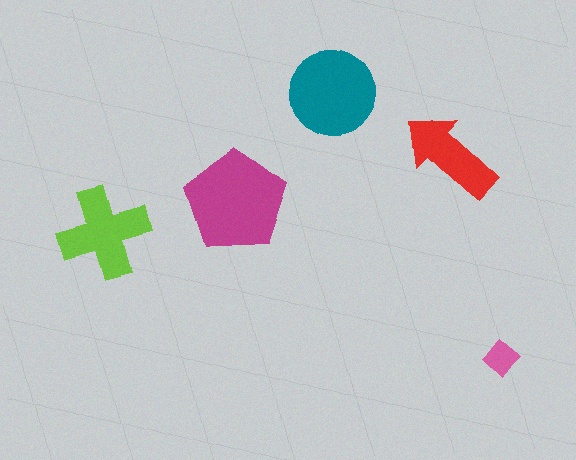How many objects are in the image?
There are 5 objects in the image.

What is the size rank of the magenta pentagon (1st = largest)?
1st.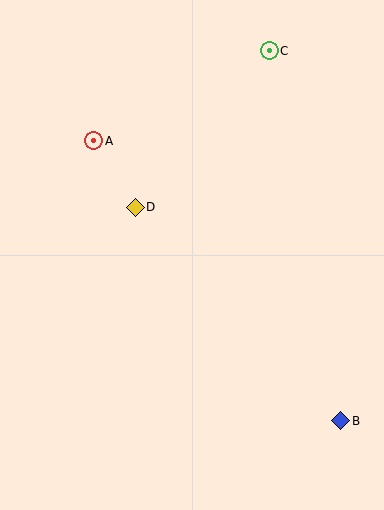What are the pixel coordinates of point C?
Point C is at (269, 51).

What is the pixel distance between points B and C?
The distance between B and C is 377 pixels.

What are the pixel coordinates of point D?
Point D is at (135, 208).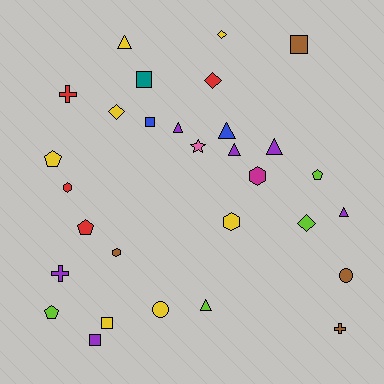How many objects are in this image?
There are 30 objects.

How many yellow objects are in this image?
There are 7 yellow objects.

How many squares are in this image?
There are 5 squares.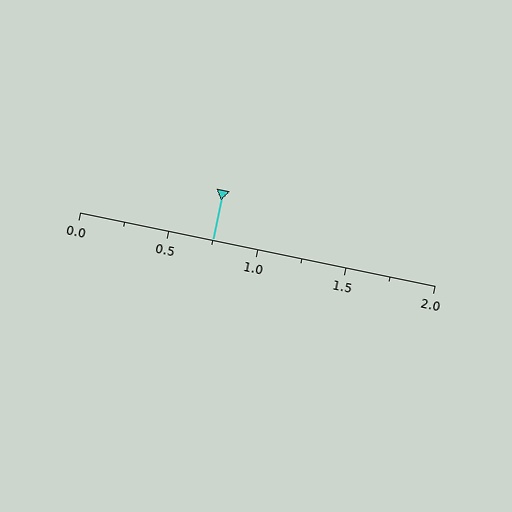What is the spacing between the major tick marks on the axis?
The major ticks are spaced 0.5 apart.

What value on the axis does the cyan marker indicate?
The marker indicates approximately 0.75.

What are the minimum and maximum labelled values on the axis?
The axis runs from 0.0 to 2.0.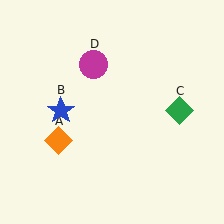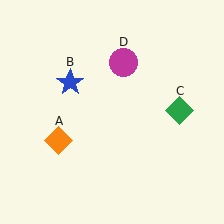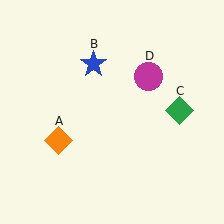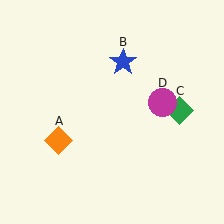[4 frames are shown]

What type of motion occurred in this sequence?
The blue star (object B), magenta circle (object D) rotated clockwise around the center of the scene.